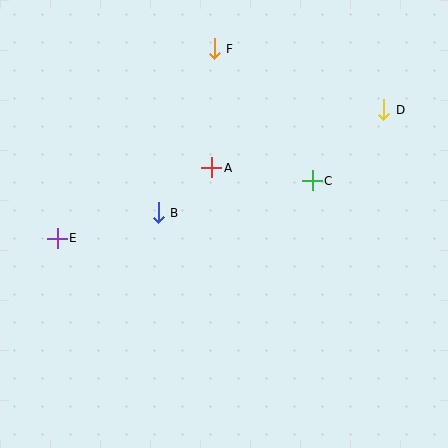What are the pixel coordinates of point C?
Point C is at (312, 181).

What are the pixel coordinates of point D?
Point D is at (384, 110).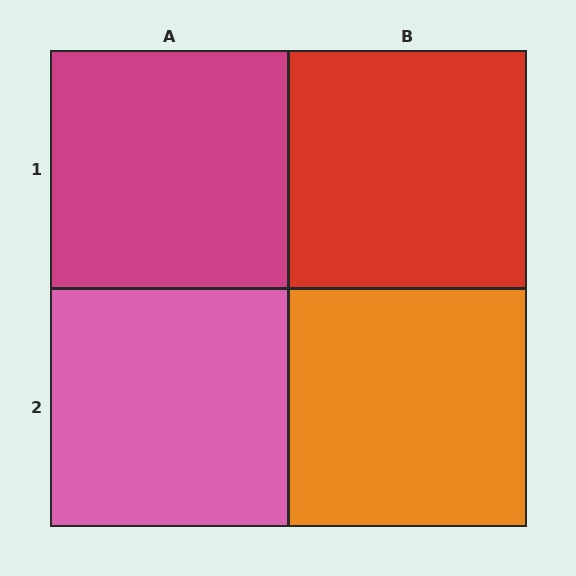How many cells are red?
1 cell is red.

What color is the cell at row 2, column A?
Pink.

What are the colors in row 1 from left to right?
Magenta, red.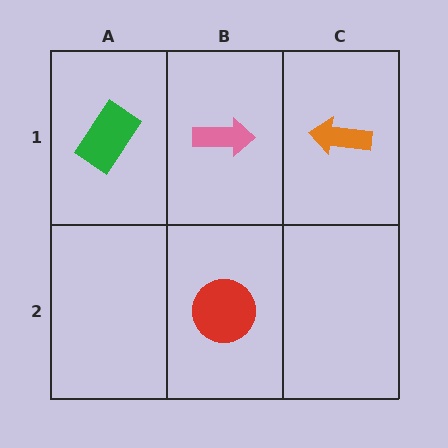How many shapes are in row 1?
3 shapes.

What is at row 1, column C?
An orange arrow.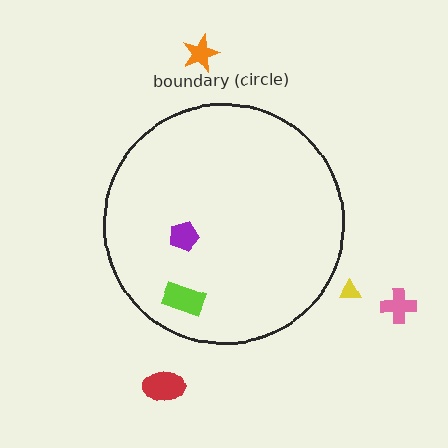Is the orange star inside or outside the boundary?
Outside.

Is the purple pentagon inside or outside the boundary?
Inside.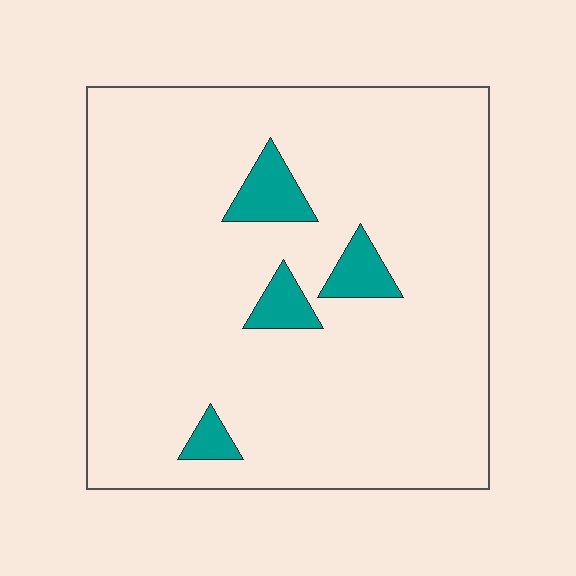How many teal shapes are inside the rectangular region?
4.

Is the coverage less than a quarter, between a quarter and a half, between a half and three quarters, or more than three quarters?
Less than a quarter.